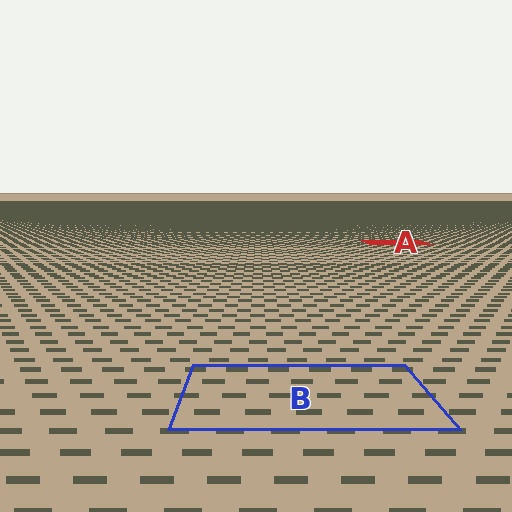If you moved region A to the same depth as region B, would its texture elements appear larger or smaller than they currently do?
They would appear larger. At a closer depth, the same texture elements are projected at a bigger on-screen size.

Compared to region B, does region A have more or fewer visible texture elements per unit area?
Region A has more texture elements per unit area — they are packed more densely because it is farther away.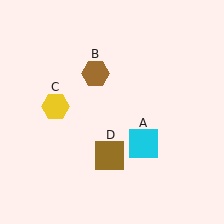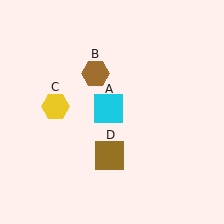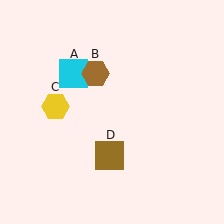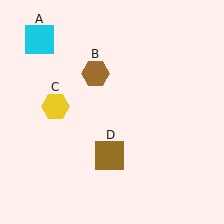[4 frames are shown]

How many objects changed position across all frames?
1 object changed position: cyan square (object A).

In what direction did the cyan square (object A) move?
The cyan square (object A) moved up and to the left.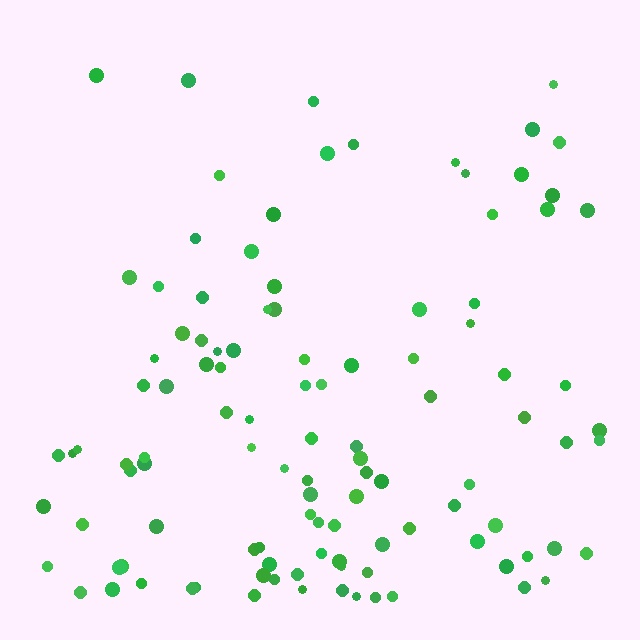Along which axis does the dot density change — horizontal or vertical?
Vertical.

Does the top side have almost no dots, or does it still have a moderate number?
Still a moderate number, just noticeably fewer than the bottom.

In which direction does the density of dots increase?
From top to bottom, with the bottom side densest.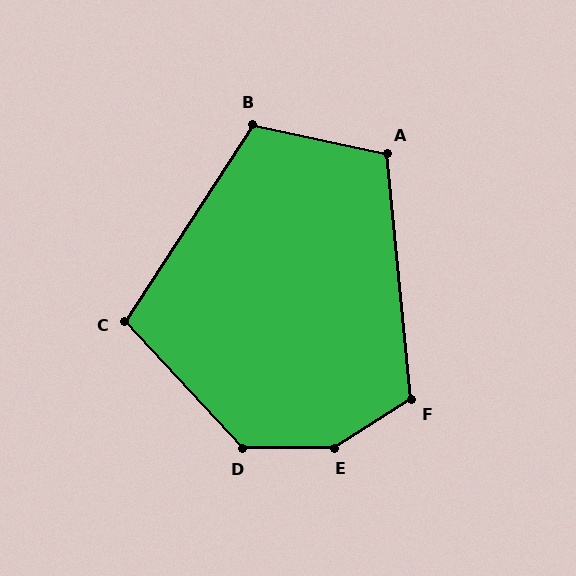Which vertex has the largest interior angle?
E, at approximately 148 degrees.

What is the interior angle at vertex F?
Approximately 116 degrees (obtuse).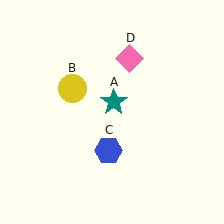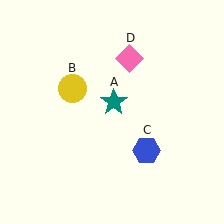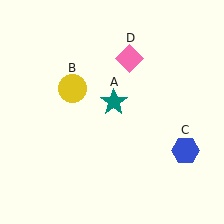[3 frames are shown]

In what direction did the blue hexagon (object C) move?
The blue hexagon (object C) moved right.